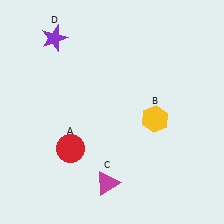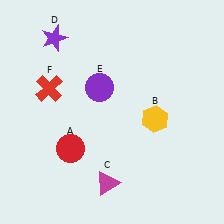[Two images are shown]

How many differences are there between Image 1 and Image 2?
There are 2 differences between the two images.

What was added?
A purple circle (E), a red cross (F) were added in Image 2.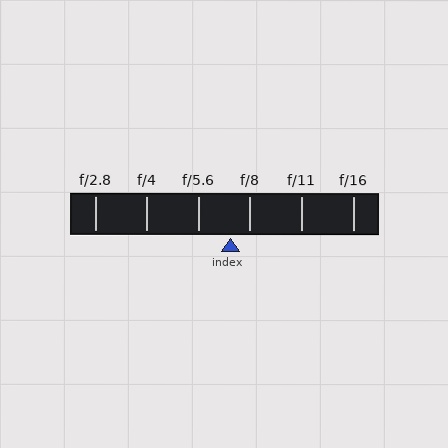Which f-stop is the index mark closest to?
The index mark is closest to f/8.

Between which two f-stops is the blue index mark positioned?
The index mark is between f/5.6 and f/8.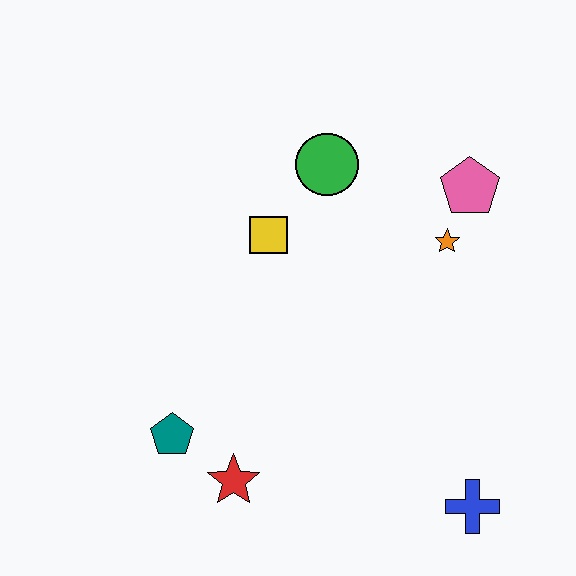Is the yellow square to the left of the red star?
No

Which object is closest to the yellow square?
The green circle is closest to the yellow square.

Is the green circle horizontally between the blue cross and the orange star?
No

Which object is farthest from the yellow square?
The blue cross is farthest from the yellow square.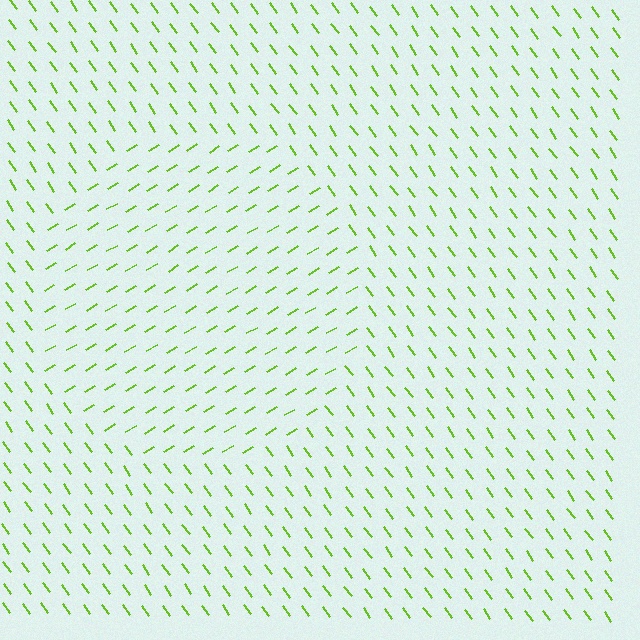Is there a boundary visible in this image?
Yes, there is a texture boundary formed by a change in line orientation.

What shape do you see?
I see a circle.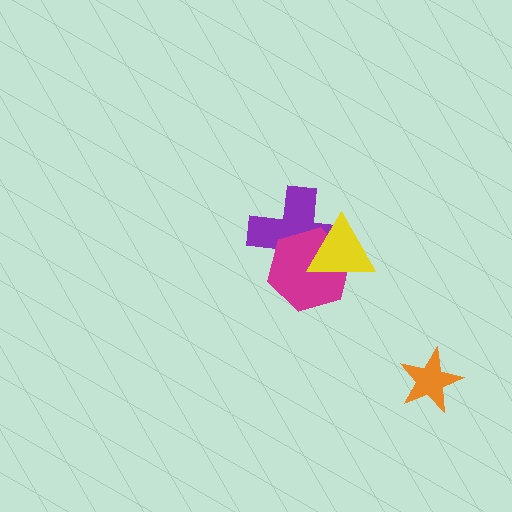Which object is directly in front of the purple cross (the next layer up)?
The magenta hexagon is directly in front of the purple cross.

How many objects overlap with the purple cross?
2 objects overlap with the purple cross.